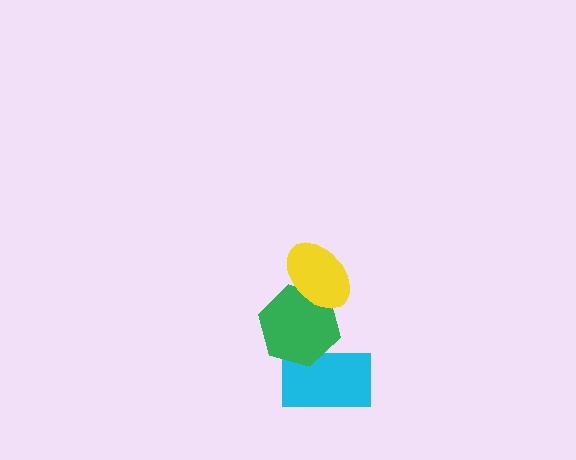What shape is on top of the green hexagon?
The yellow ellipse is on top of the green hexagon.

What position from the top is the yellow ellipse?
The yellow ellipse is 1st from the top.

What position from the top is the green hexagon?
The green hexagon is 2nd from the top.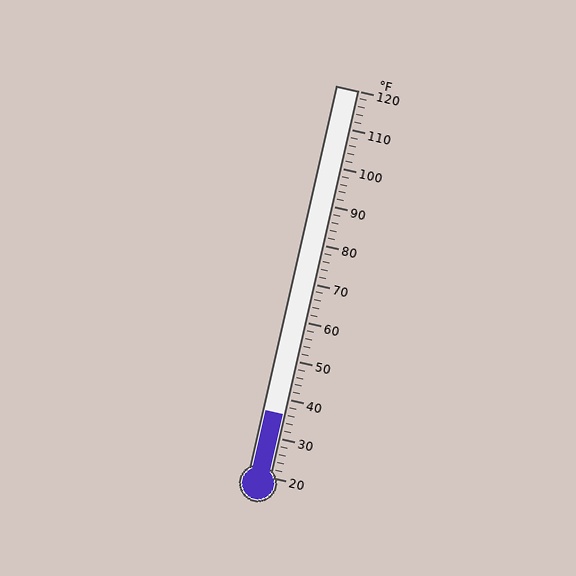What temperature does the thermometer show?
The thermometer shows approximately 36°F.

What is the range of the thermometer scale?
The thermometer scale ranges from 20°F to 120°F.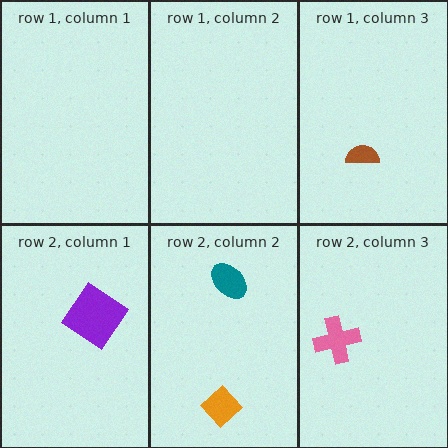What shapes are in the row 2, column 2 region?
The teal ellipse, the orange diamond.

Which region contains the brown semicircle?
The row 1, column 3 region.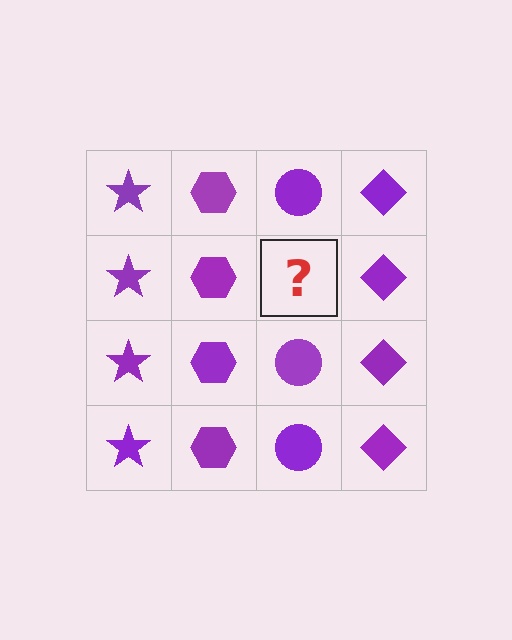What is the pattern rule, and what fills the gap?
The rule is that each column has a consistent shape. The gap should be filled with a purple circle.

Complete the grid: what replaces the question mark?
The question mark should be replaced with a purple circle.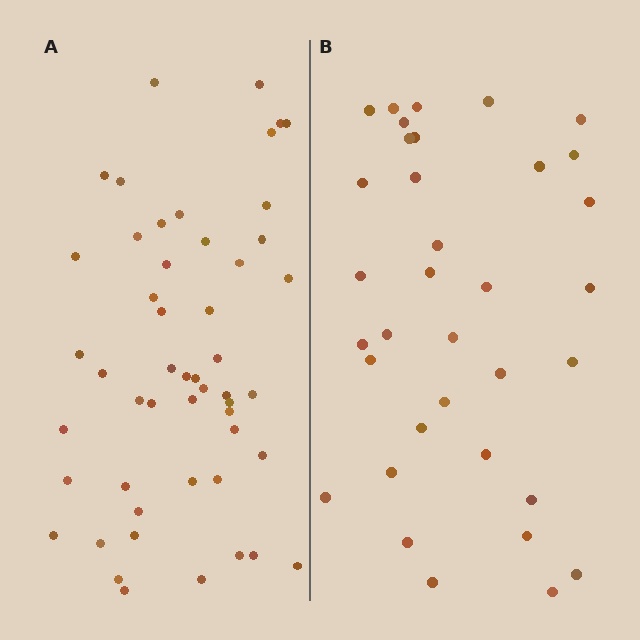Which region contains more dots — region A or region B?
Region A (the left region) has more dots.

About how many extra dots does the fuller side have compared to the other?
Region A has approximately 15 more dots than region B.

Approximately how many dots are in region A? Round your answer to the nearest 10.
About 50 dots. (The exact count is 51, which rounds to 50.)